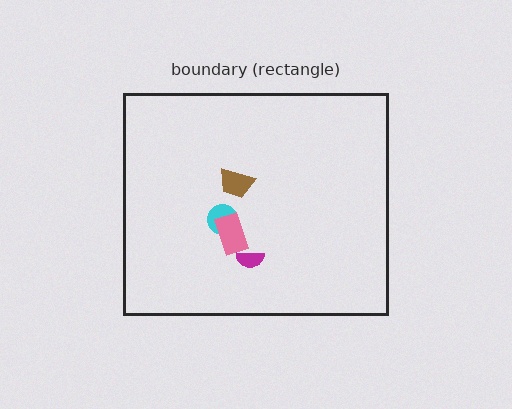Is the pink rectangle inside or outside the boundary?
Inside.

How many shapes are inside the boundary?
4 inside, 0 outside.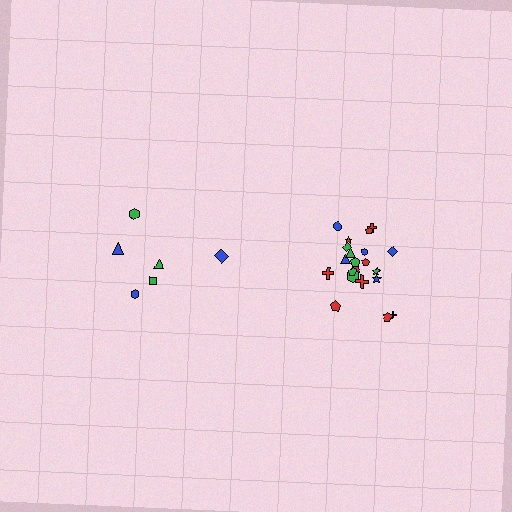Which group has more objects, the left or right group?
The right group.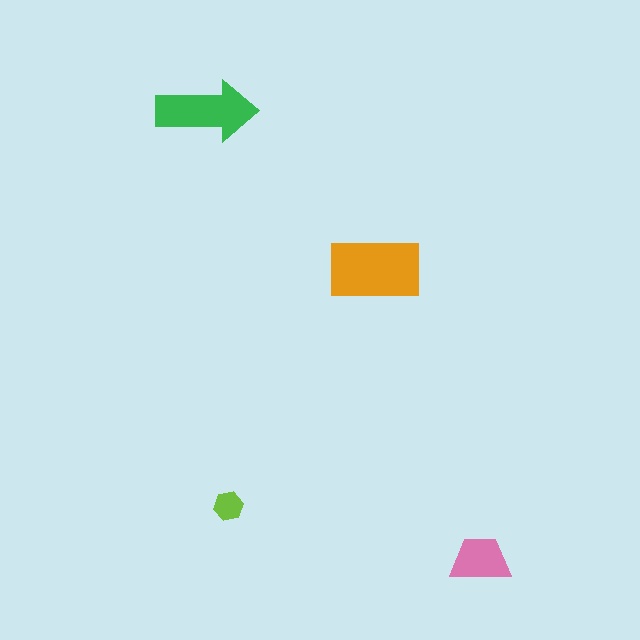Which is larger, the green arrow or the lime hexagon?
The green arrow.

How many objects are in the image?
There are 4 objects in the image.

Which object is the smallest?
The lime hexagon.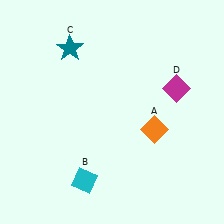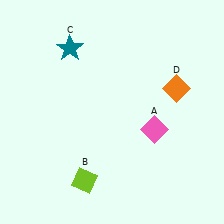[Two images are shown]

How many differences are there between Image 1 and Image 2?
There are 3 differences between the two images.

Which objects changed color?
A changed from orange to pink. B changed from cyan to lime. D changed from magenta to orange.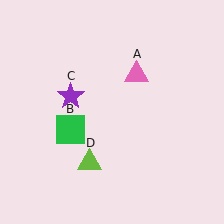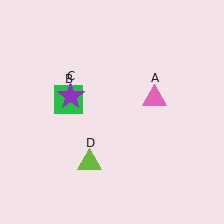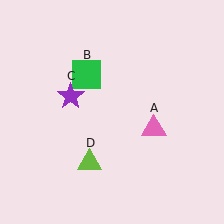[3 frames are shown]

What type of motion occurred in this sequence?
The pink triangle (object A), green square (object B) rotated clockwise around the center of the scene.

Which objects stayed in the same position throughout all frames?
Purple star (object C) and lime triangle (object D) remained stationary.